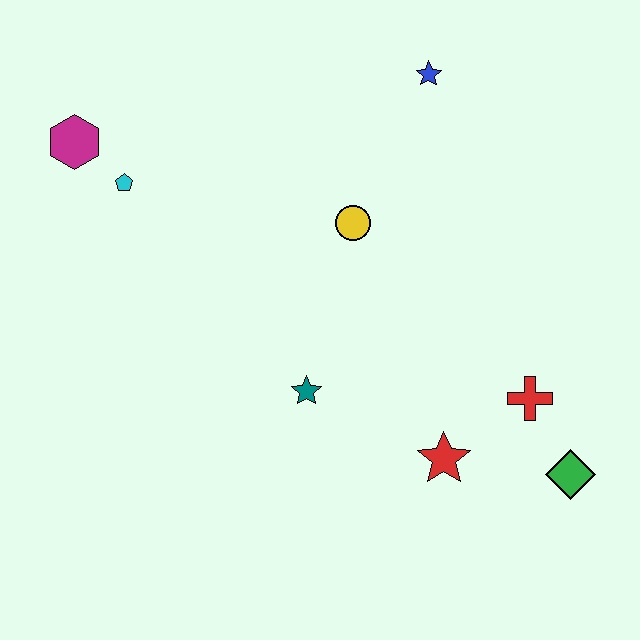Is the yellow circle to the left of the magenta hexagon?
No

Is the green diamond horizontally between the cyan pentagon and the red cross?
No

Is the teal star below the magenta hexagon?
Yes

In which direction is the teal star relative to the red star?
The teal star is to the left of the red star.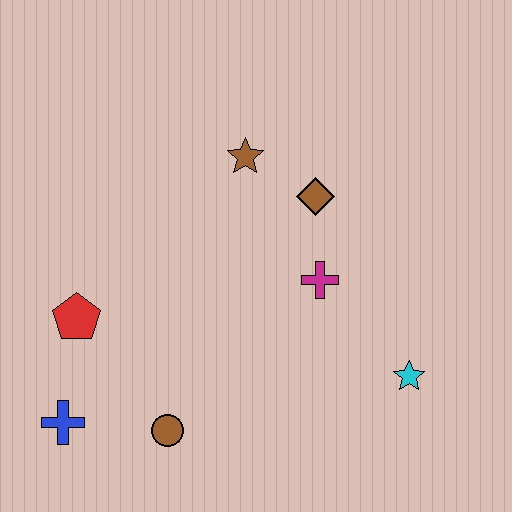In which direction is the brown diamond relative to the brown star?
The brown diamond is to the right of the brown star.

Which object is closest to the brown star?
The brown diamond is closest to the brown star.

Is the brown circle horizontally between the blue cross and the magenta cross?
Yes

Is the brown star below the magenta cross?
No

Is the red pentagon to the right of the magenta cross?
No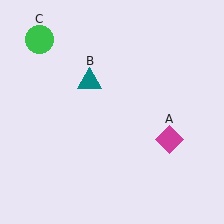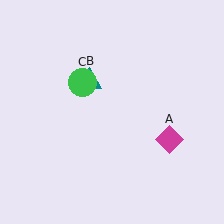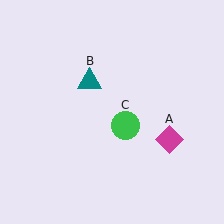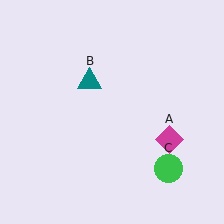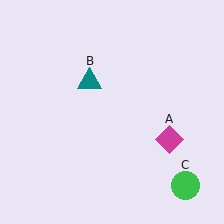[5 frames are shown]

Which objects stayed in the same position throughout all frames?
Magenta diamond (object A) and teal triangle (object B) remained stationary.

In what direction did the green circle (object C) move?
The green circle (object C) moved down and to the right.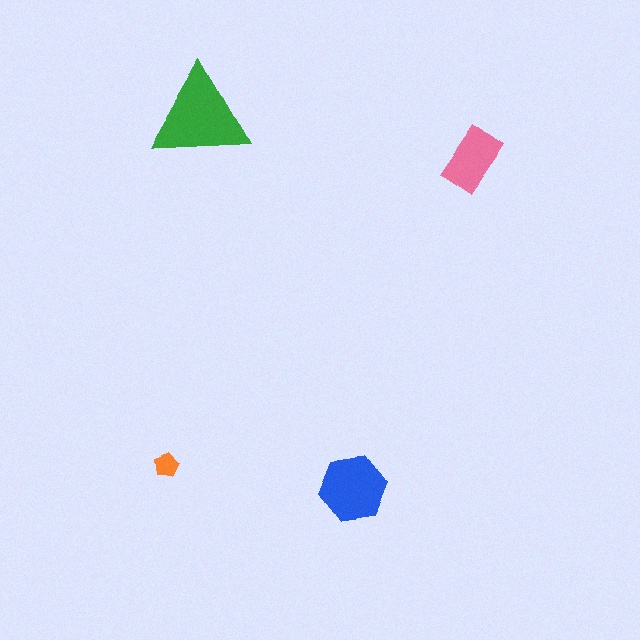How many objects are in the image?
There are 4 objects in the image.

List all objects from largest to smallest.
The green triangle, the blue hexagon, the pink rectangle, the orange pentagon.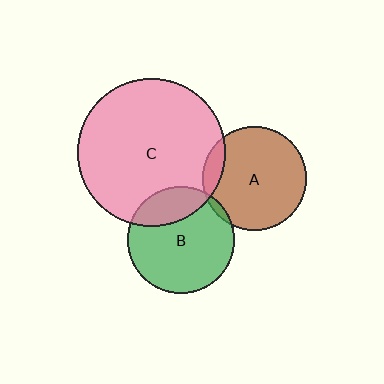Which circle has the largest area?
Circle C (pink).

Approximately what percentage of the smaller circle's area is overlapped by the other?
Approximately 5%.